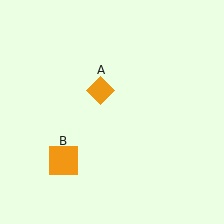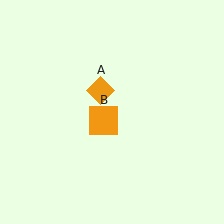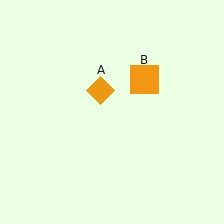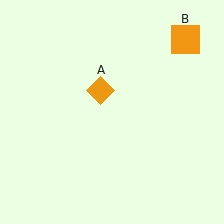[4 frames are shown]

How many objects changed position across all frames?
1 object changed position: orange square (object B).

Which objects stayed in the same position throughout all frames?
Orange diamond (object A) remained stationary.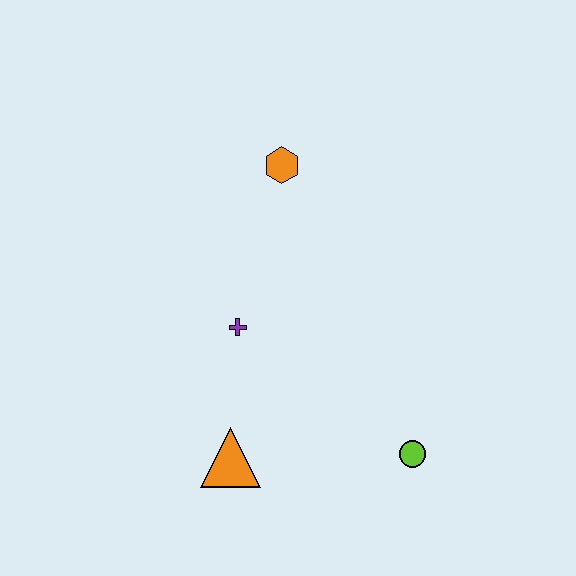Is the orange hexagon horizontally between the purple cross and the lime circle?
Yes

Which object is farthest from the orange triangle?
The orange hexagon is farthest from the orange triangle.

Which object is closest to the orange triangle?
The purple cross is closest to the orange triangle.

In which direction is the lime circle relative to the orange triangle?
The lime circle is to the right of the orange triangle.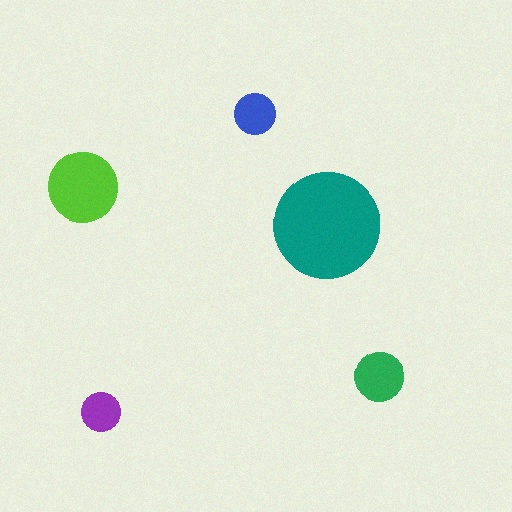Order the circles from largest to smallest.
the teal one, the lime one, the green one, the blue one, the purple one.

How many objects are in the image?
There are 5 objects in the image.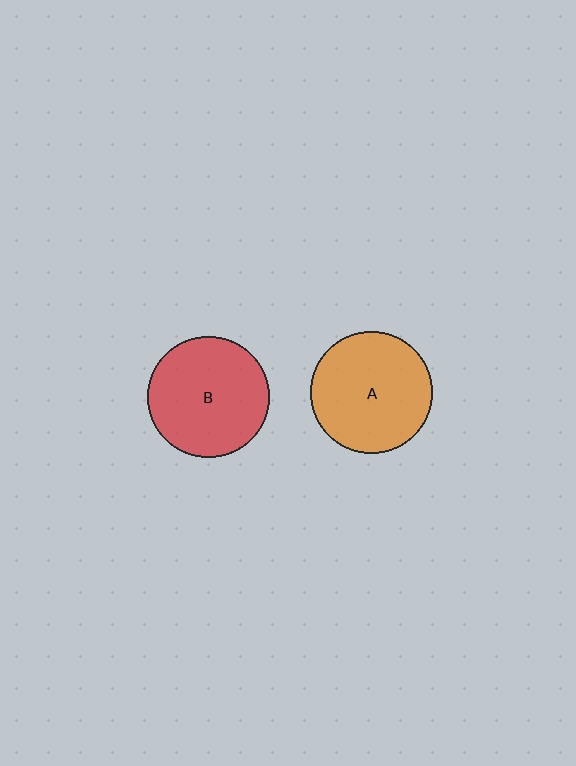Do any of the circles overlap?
No, none of the circles overlap.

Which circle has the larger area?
Circle B (red).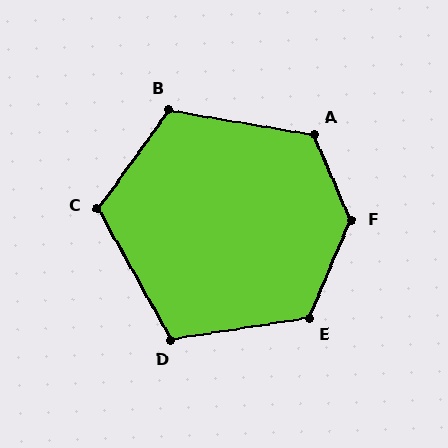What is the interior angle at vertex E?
Approximately 122 degrees (obtuse).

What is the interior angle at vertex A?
Approximately 123 degrees (obtuse).